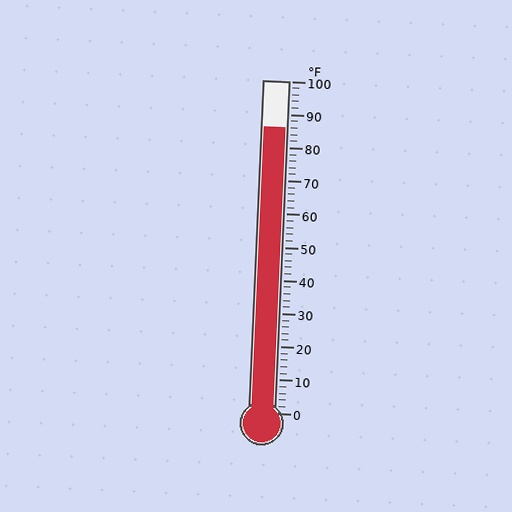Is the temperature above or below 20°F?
The temperature is above 20°F.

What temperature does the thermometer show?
The thermometer shows approximately 86°F.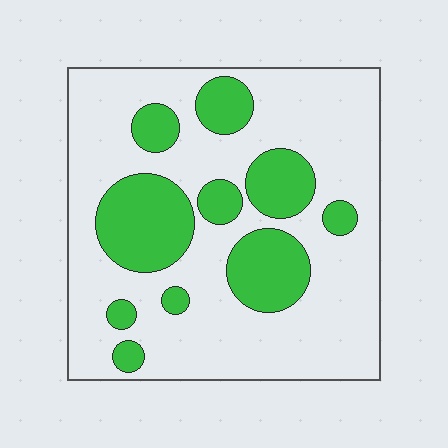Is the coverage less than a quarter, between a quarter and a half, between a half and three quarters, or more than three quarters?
Between a quarter and a half.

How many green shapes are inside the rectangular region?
10.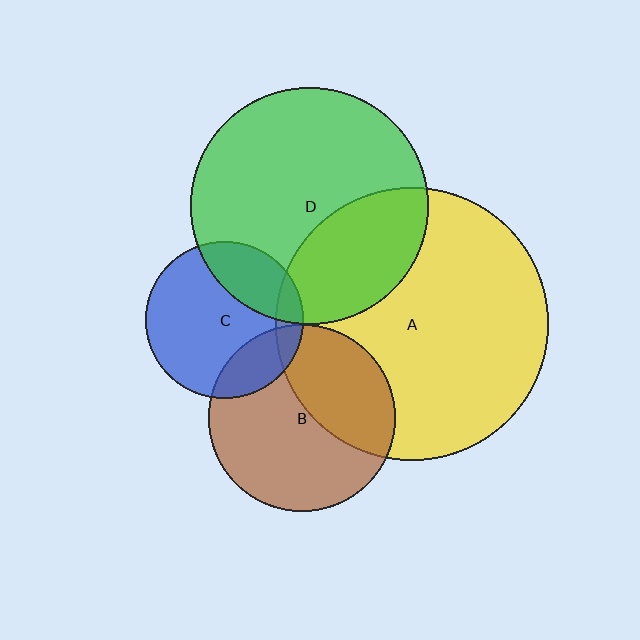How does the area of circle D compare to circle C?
Approximately 2.3 times.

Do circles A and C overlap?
Yes.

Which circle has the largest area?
Circle A (yellow).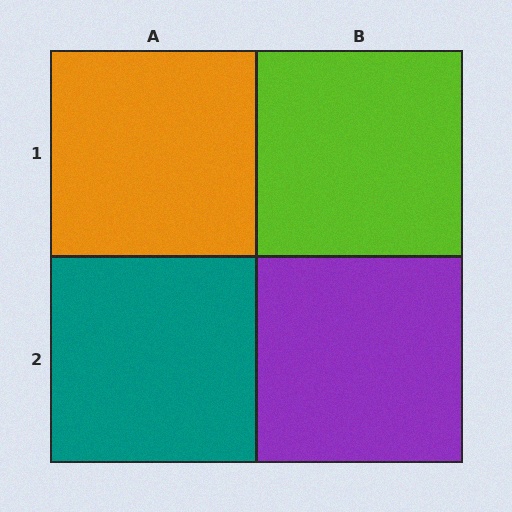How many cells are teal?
1 cell is teal.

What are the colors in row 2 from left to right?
Teal, purple.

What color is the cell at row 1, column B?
Lime.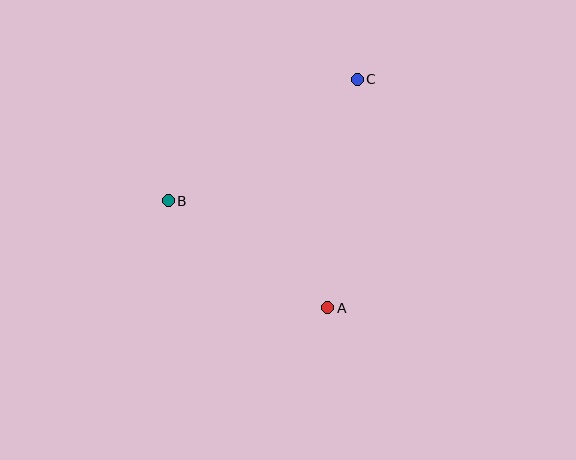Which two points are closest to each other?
Points A and B are closest to each other.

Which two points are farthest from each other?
Points A and C are farthest from each other.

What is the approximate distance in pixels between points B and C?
The distance between B and C is approximately 225 pixels.